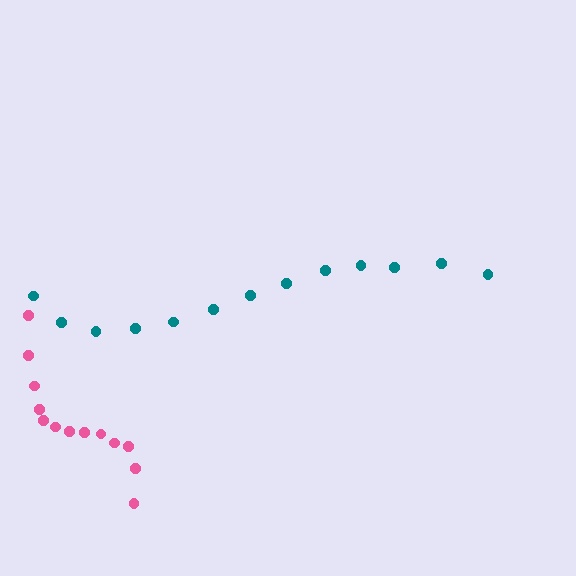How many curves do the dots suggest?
There are 2 distinct paths.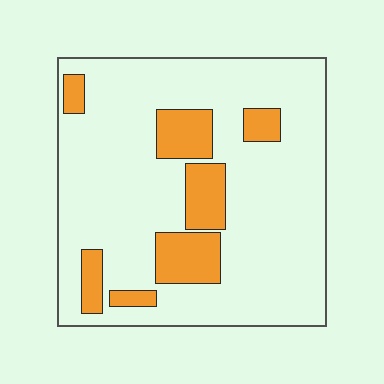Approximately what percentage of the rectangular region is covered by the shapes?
Approximately 20%.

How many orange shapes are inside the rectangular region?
7.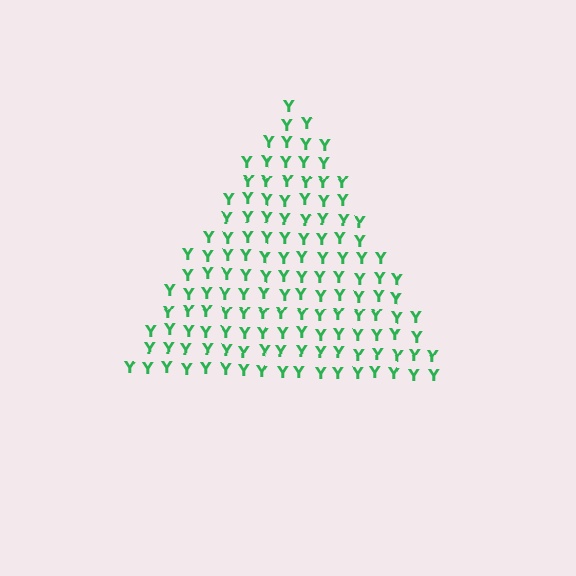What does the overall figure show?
The overall figure shows a triangle.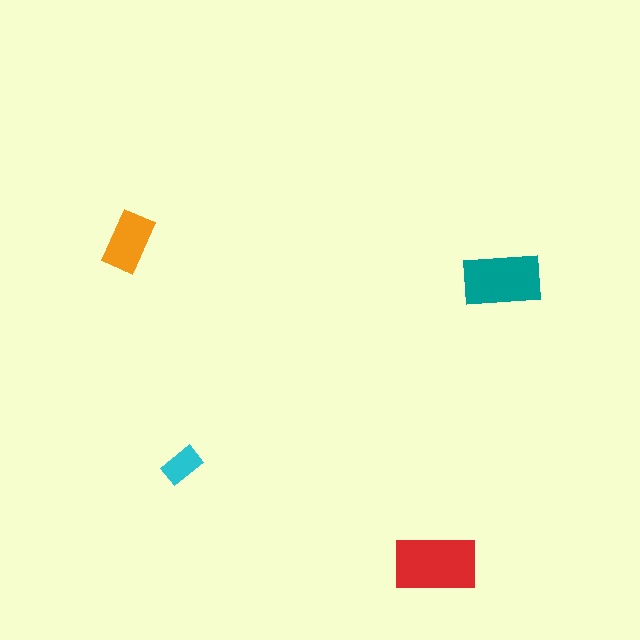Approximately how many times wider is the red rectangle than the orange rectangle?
About 1.5 times wider.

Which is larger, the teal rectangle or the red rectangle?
The red one.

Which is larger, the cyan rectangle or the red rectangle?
The red one.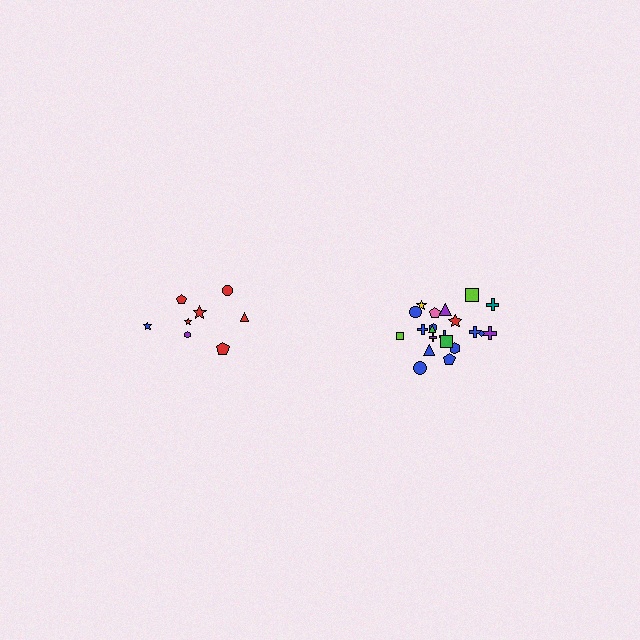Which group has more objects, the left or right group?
The right group.